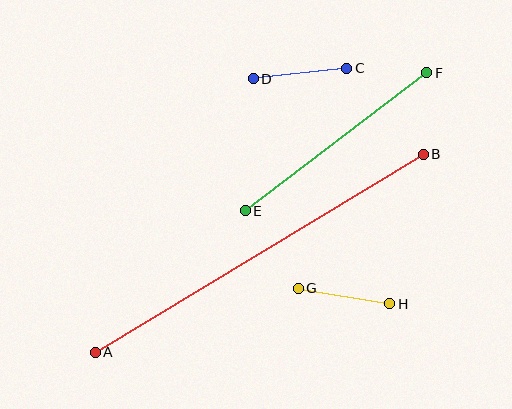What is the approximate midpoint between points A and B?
The midpoint is at approximately (259, 253) pixels.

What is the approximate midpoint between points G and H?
The midpoint is at approximately (344, 296) pixels.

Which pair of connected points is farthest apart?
Points A and B are farthest apart.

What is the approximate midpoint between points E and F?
The midpoint is at approximately (336, 142) pixels.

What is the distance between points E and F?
The distance is approximately 228 pixels.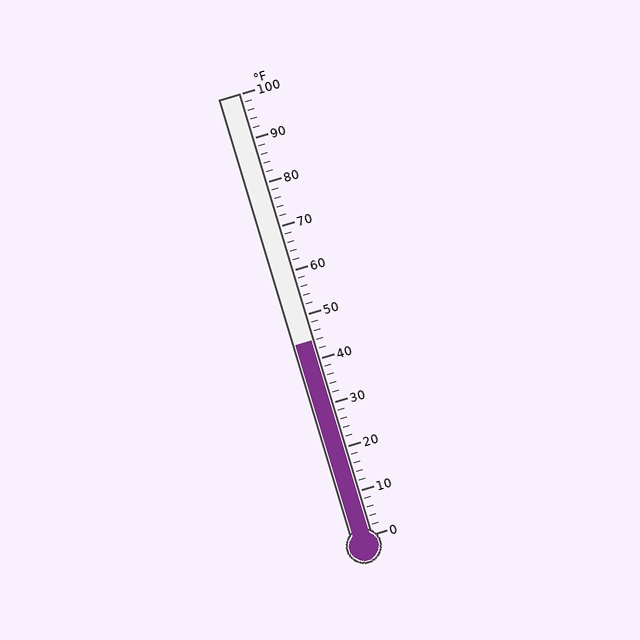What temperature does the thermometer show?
The thermometer shows approximately 44°F.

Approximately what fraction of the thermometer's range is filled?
The thermometer is filled to approximately 45% of its range.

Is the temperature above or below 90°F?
The temperature is below 90°F.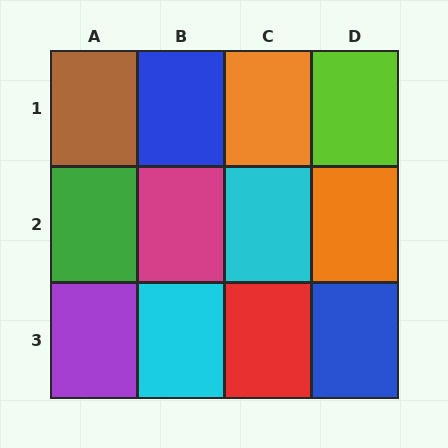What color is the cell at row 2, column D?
Orange.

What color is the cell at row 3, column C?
Red.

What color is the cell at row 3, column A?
Purple.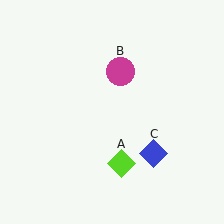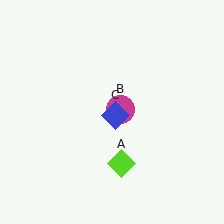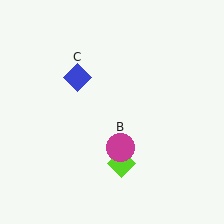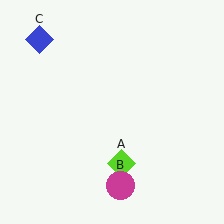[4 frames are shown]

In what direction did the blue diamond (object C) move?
The blue diamond (object C) moved up and to the left.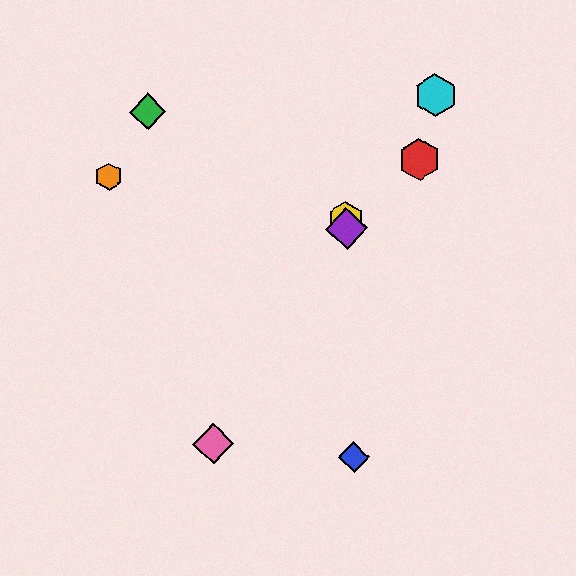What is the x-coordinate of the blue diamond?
The blue diamond is at x≈354.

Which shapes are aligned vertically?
The blue diamond, the yellow hexagon, the purple diamond are aligned vertically.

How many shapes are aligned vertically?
3 shapes (the blue diamond, the yellow hexagon, the purple diamond) are aligned vertically.